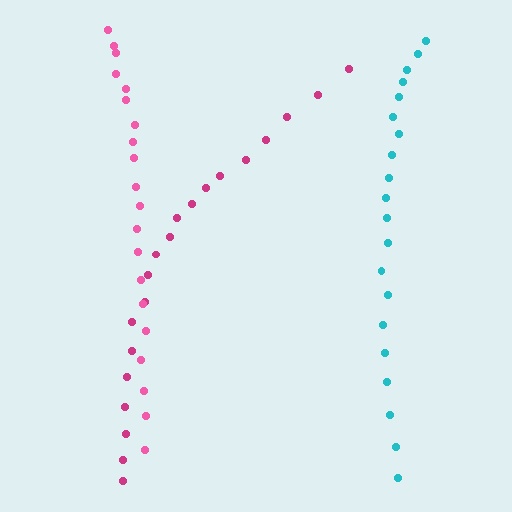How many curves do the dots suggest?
There are 3 distinct paths.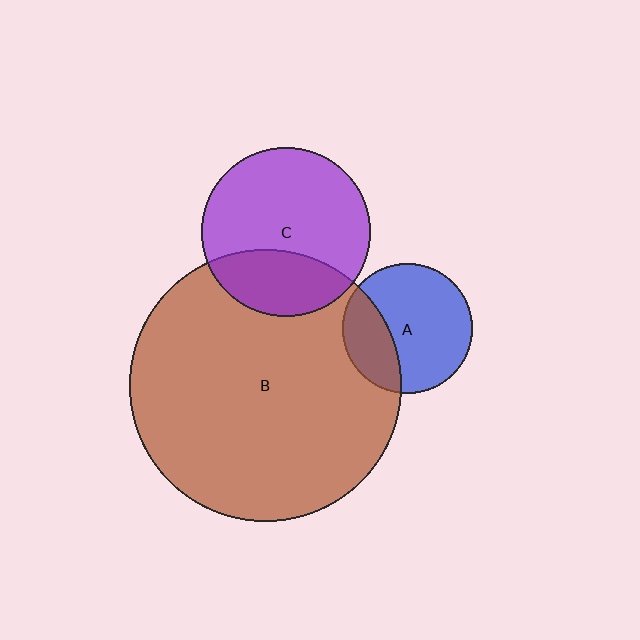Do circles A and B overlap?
Yes.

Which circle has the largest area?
Circle B (brown).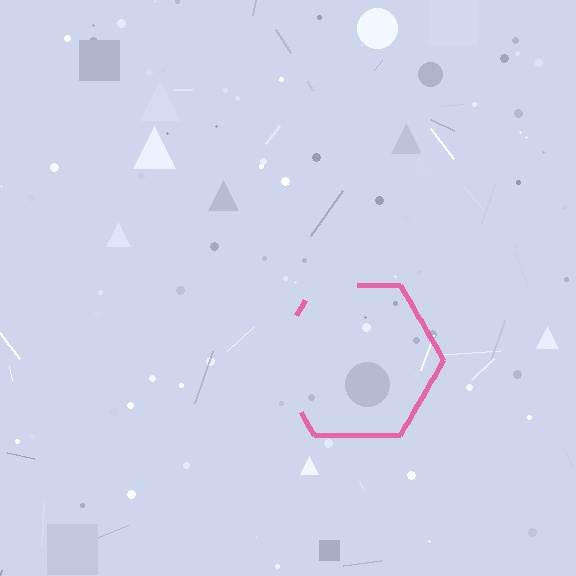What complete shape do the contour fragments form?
The contour fragments form a hexagon.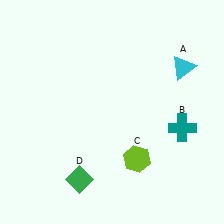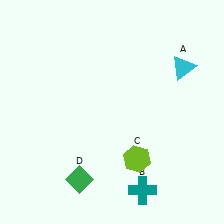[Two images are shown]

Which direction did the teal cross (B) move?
The teal cross (B) moved down.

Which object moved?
The teal cross (B) moved down.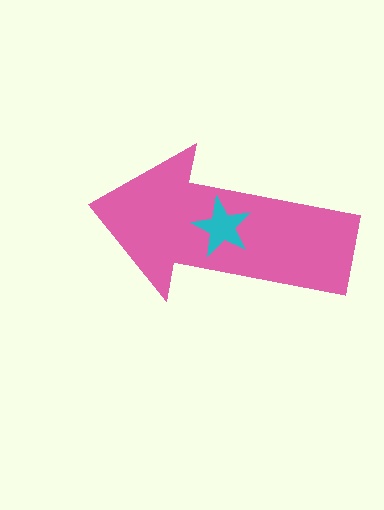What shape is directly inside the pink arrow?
The cyan star.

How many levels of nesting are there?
2.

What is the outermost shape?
The pink arrow.